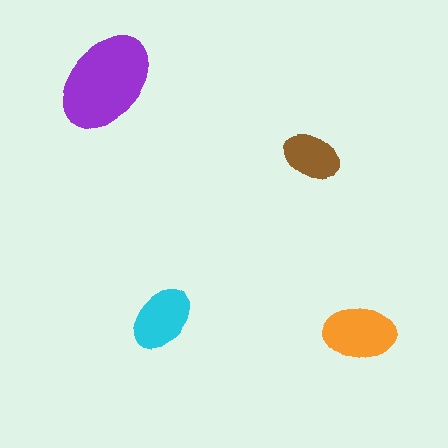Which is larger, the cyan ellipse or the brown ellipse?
The cyan one.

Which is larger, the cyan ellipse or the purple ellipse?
The purple one.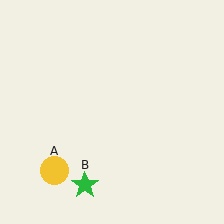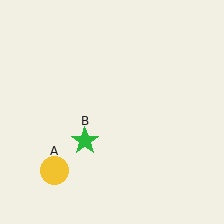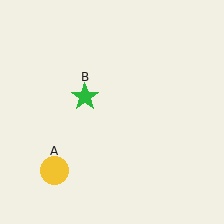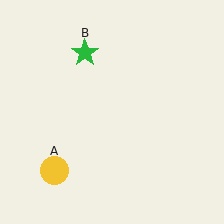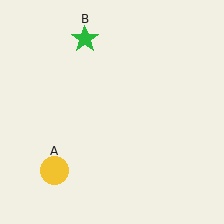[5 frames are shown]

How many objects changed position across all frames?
1 object changed position: green star (object B).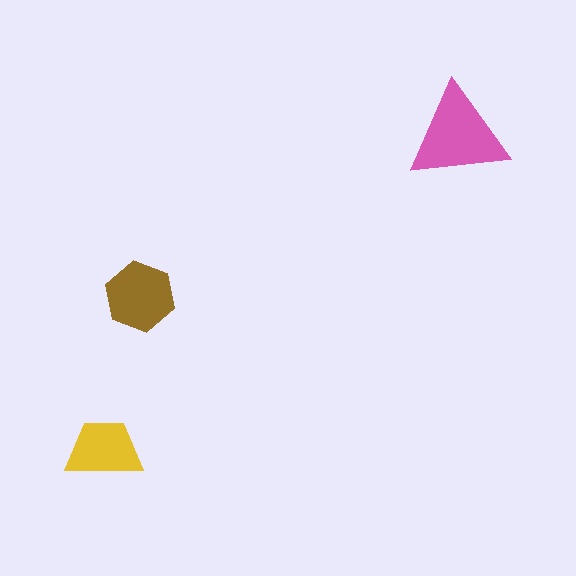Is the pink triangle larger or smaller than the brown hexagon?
Larger.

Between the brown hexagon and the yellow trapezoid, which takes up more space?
The brown hexagon.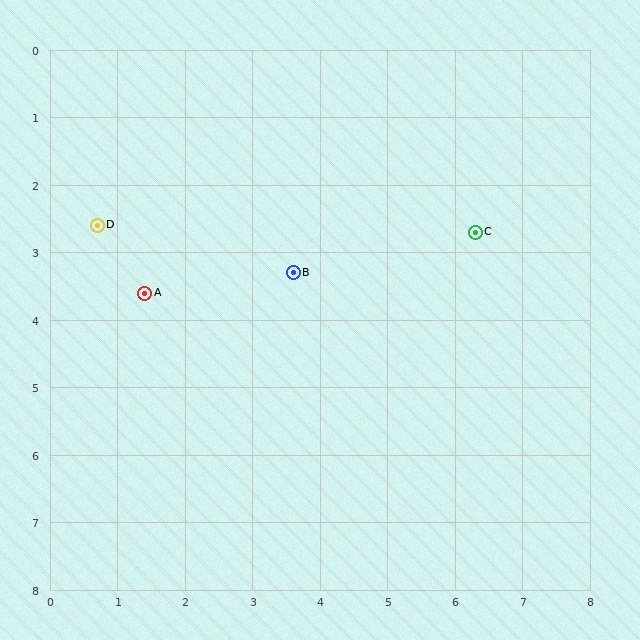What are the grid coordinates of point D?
Point D is at approximately (0.7, 2.6).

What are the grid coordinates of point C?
Point C is at approximately (6.3, 2.7).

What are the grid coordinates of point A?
Point A is at approximately (1.4, 3.6).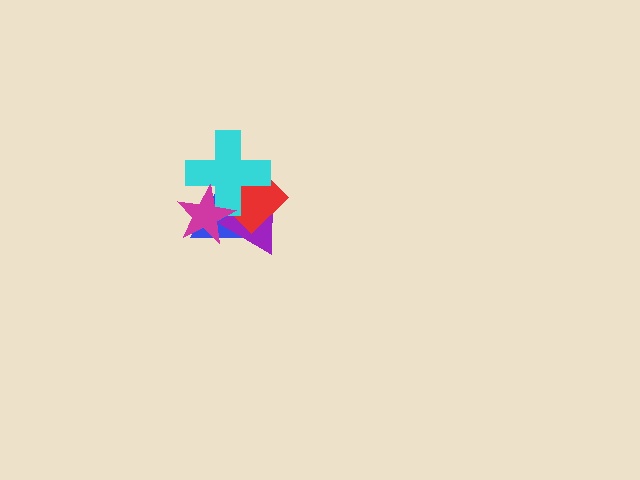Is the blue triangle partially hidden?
Yes, it is partially covered by another shape.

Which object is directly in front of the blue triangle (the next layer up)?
The purple triangle is directly in front of the blue triangle.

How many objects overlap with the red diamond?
4 objects overlap with the red diamond.